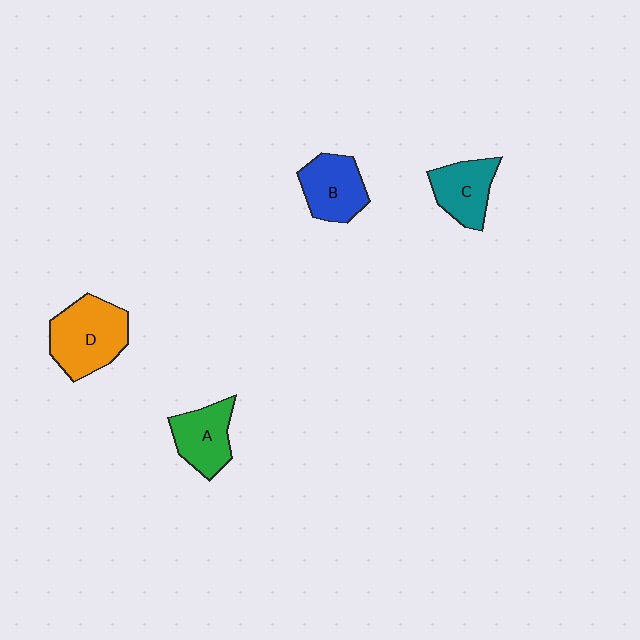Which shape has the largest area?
Shape D (orange).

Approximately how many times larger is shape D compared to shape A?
Approximately 1.4 times.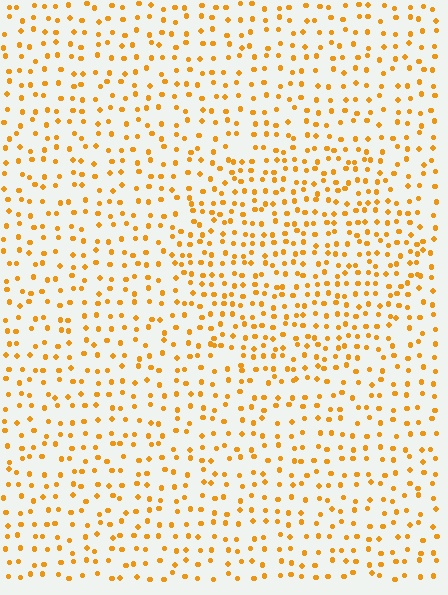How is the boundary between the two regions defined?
The boundary is defined by a change in element density (approximately 1.6x ratio). All elements are the same color, size, and shape.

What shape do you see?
I see a circle.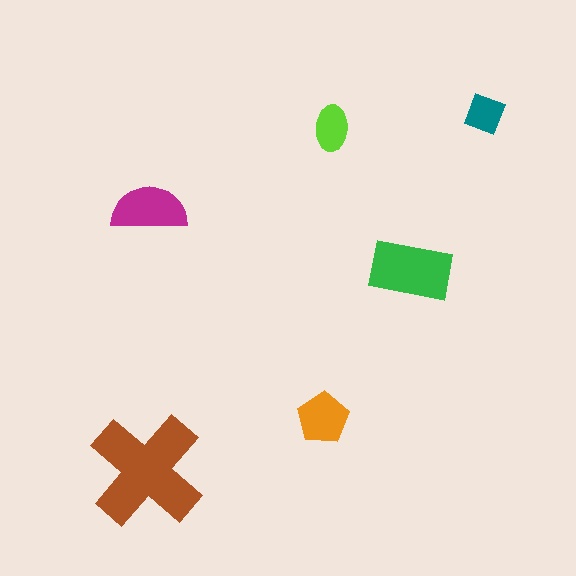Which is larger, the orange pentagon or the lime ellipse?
The orange pentagon.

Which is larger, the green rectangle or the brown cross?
The brown cross.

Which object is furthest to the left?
The brown cross is leftmost.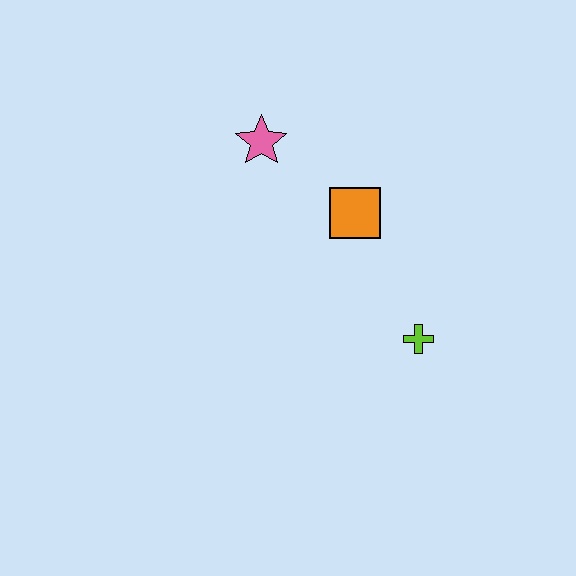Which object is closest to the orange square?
The pink star is closest to the orange square.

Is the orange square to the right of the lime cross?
No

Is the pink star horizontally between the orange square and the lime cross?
No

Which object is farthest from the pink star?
The lime cross is farthest from the pink star.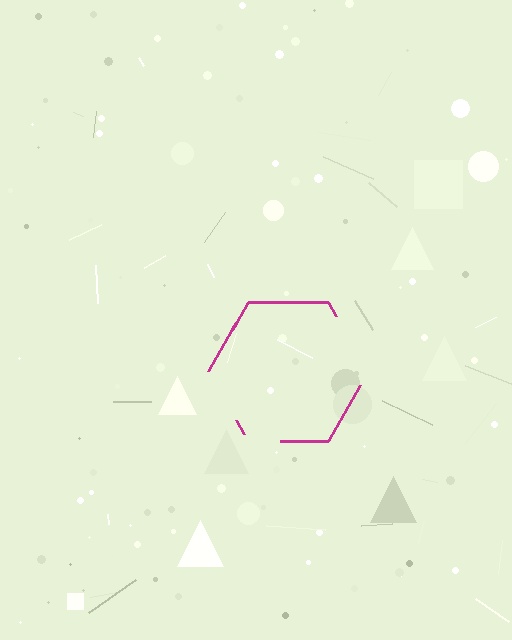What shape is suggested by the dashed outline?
The dashed outline suggests a hexagon.